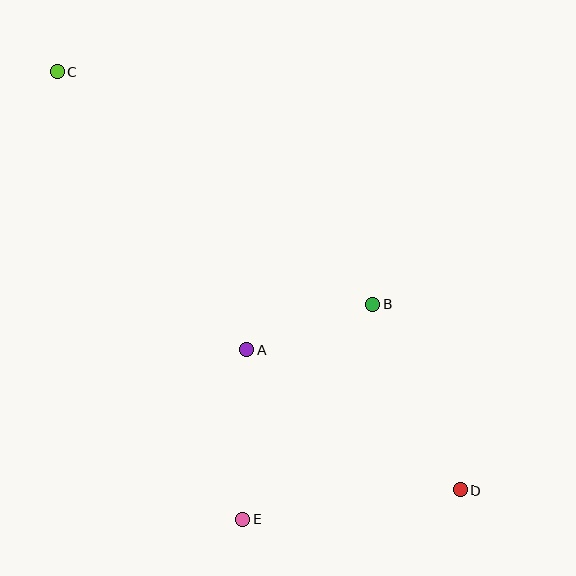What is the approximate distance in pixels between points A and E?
The distance between A and E is approximately 170 pixels.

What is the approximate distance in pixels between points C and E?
The distance between C and E is approximately 484 pixels.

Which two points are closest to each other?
Points A and B are closest to each other.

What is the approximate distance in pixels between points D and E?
The distance between D and E is approximately 220 pixels.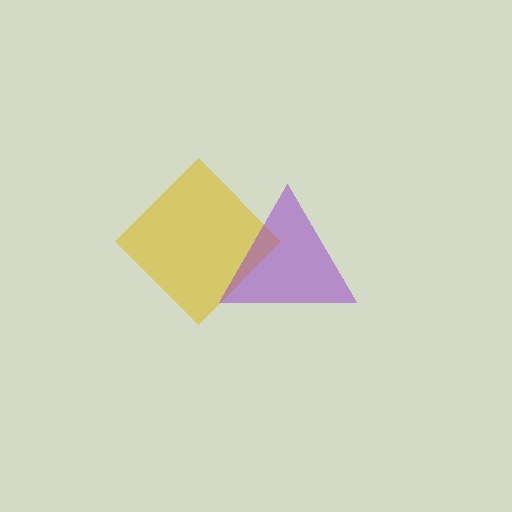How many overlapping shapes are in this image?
There are 2 overlapping shapes in the image.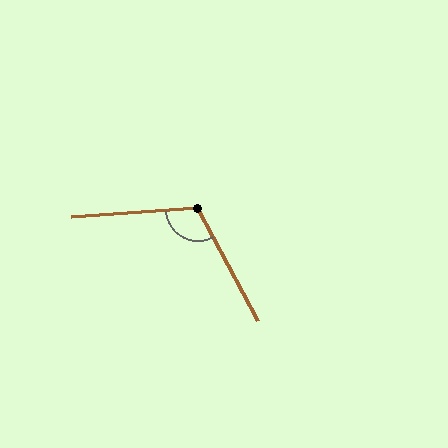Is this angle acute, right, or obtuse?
It is obtuse.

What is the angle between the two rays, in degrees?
Approximately 114 degrees.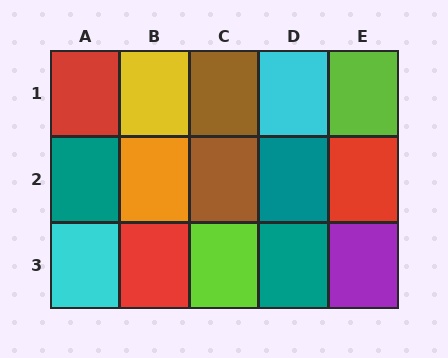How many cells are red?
3 cells are red.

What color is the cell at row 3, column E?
Purple.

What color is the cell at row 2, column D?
Teal.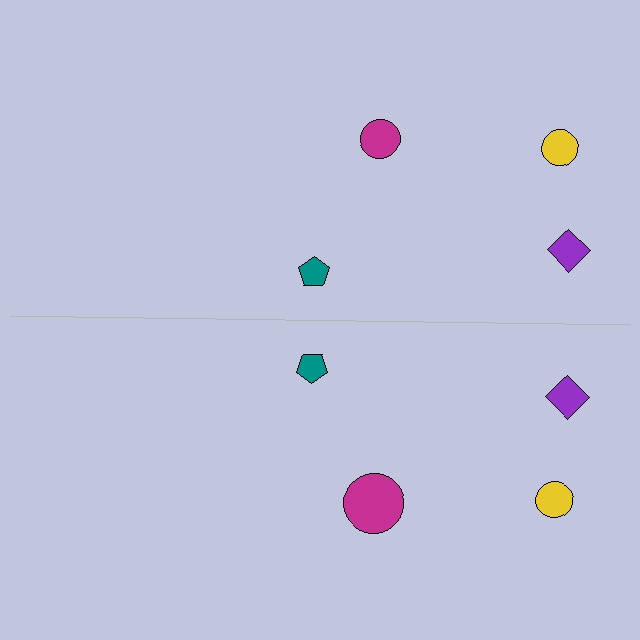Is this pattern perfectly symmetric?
No, the pattern is not perfectly symmetric. The magenta circle on the bottom side has a different size than its mirror counterpart.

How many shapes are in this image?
There are 8 shapes in this image.